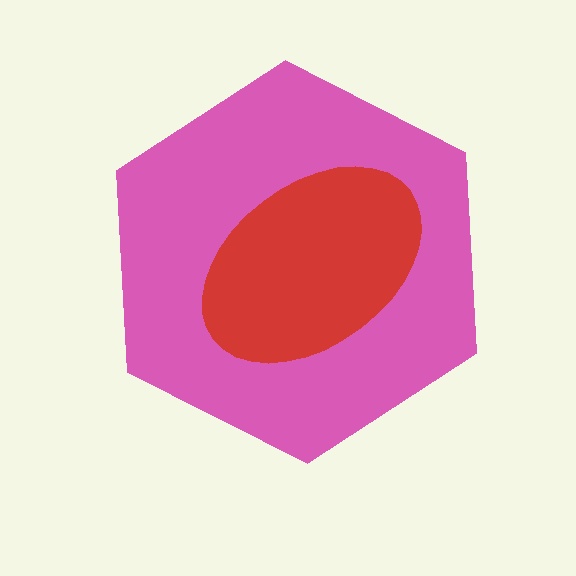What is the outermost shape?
The pink hexagon.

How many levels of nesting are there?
2.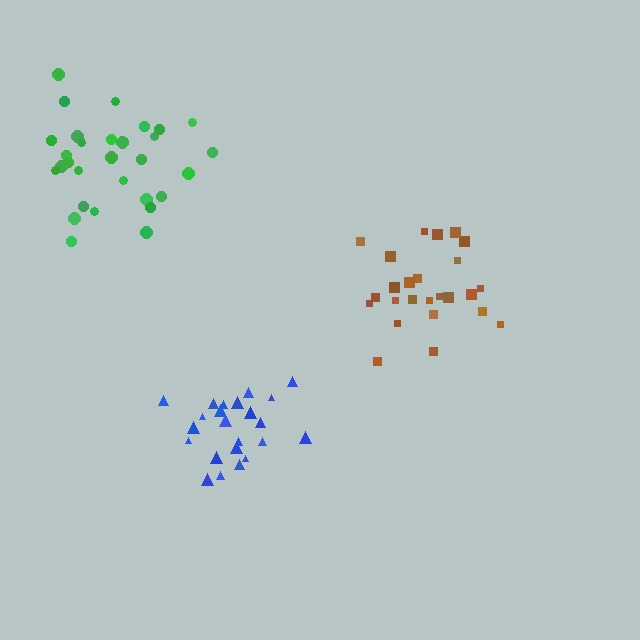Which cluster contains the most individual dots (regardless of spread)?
Green (32).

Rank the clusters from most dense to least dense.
blue, brown, green.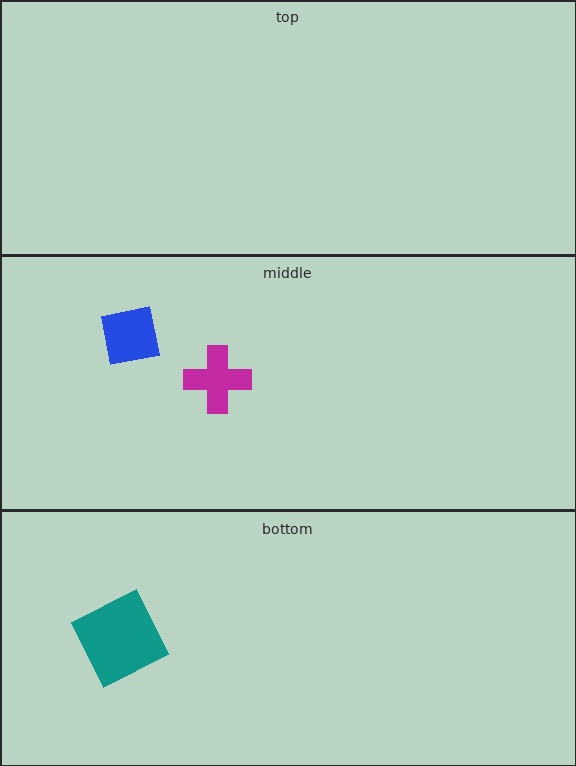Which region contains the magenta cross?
The middle region.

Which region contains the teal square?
The bottom region.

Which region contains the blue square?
The middle region.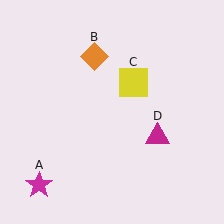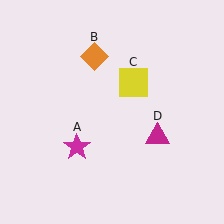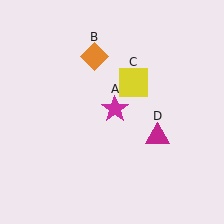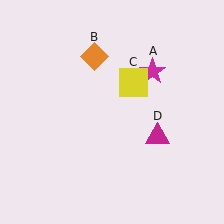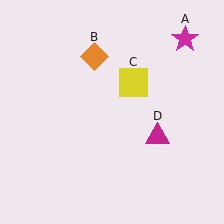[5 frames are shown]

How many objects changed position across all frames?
1 object changed position: magenta star (object A).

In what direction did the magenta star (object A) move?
The magenta star (object A) moved up and to the right.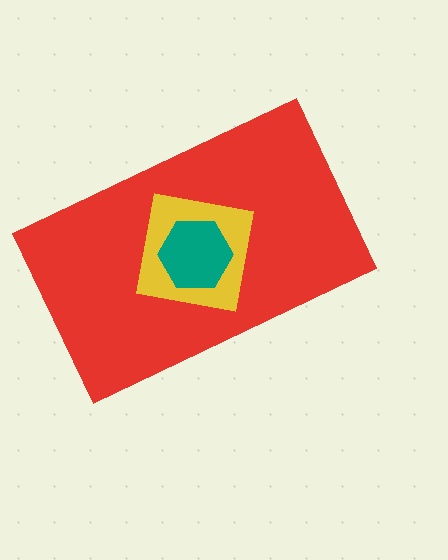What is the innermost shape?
The teal hexagon.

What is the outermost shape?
The red rectangle.